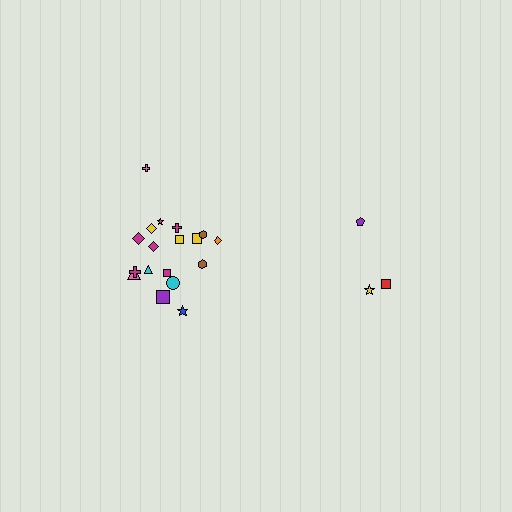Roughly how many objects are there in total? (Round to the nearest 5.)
Roughly 20 objects in total.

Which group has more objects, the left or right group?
The left group.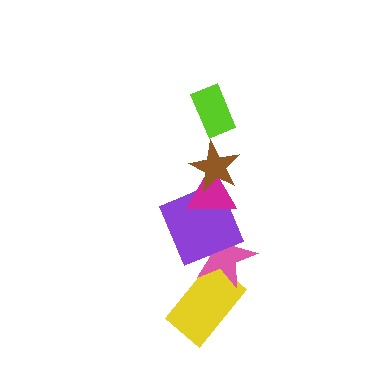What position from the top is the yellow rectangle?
The yellow rectangle is 6th from the top.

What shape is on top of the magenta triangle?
The brown star is on top of the magenta triangle.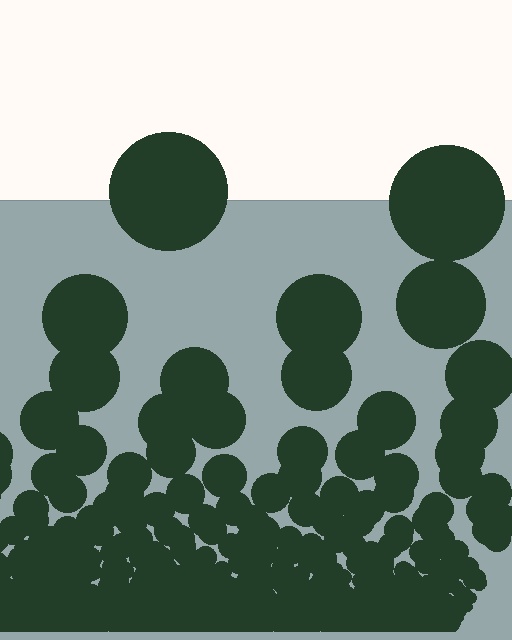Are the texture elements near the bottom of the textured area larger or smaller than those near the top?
Smaller. The gradient is inverted — elements near the bottom are smaller and denser.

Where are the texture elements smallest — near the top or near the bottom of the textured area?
Near the bottom.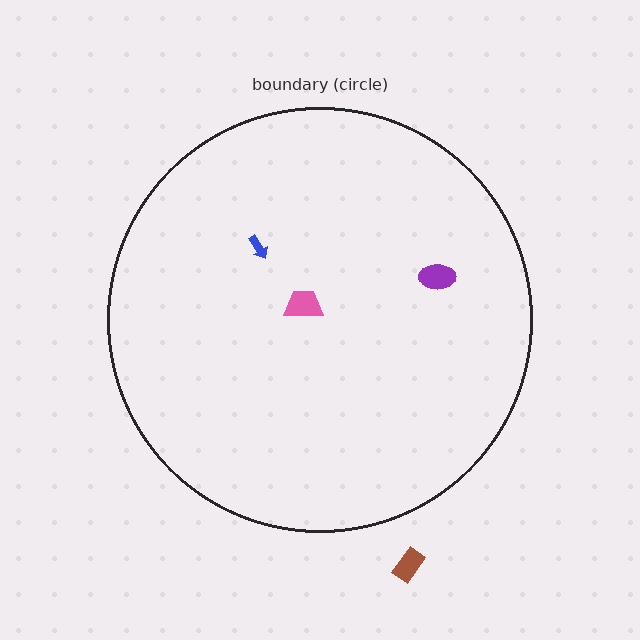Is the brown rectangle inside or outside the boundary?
Outside.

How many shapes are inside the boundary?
3 inside, 1 outside.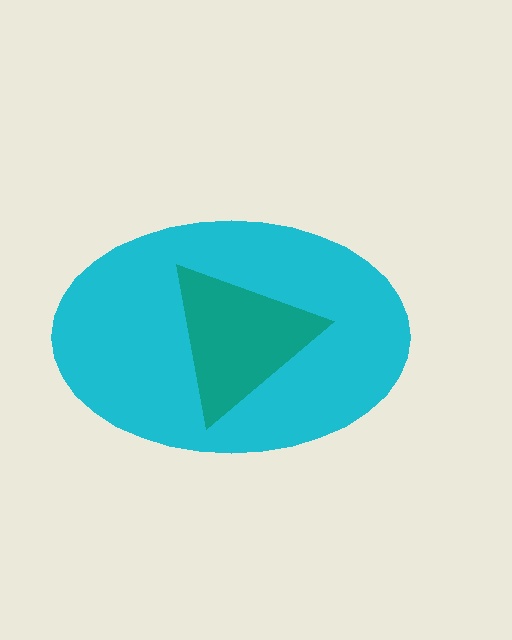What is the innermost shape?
The teal triangle.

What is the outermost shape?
The cyan ellipse.